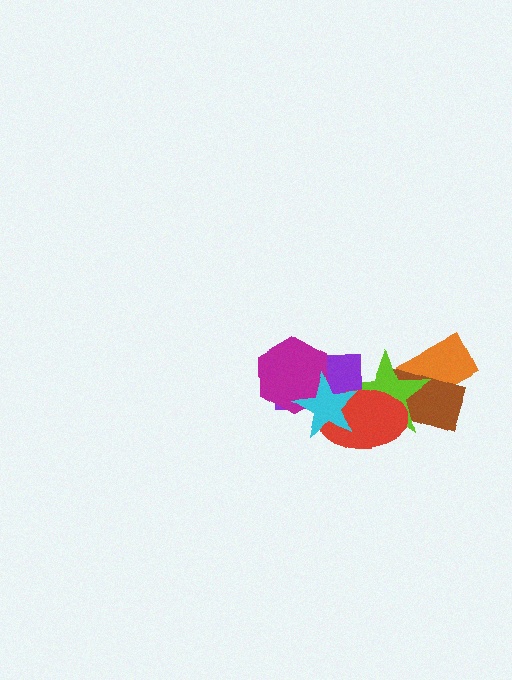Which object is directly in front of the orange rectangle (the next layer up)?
The brown rectangle is directly in front of the orange rectangle.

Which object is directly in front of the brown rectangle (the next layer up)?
The lime star is directly in front of the brown rectangle.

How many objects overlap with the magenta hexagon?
2 objects overlap with the magenta hexagon.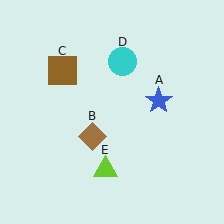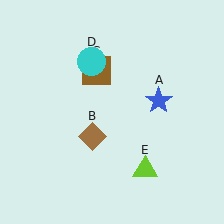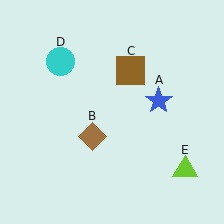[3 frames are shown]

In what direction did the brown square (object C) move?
The brown square (object C) moved right.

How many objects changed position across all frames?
3 objects changed position: brown square (object C), cyan circle (object D), lime triangle (object E).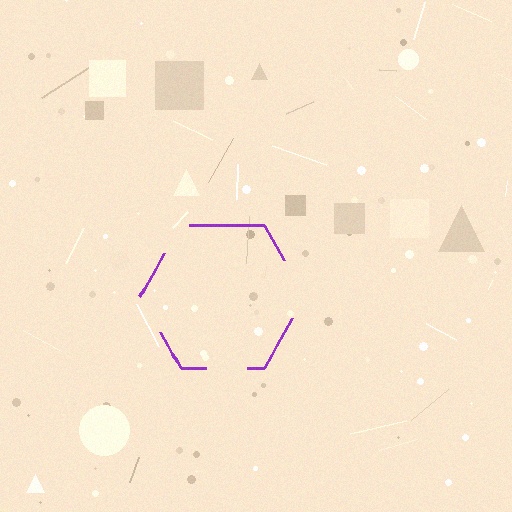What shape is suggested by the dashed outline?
The dashed outline suggests a hexagon.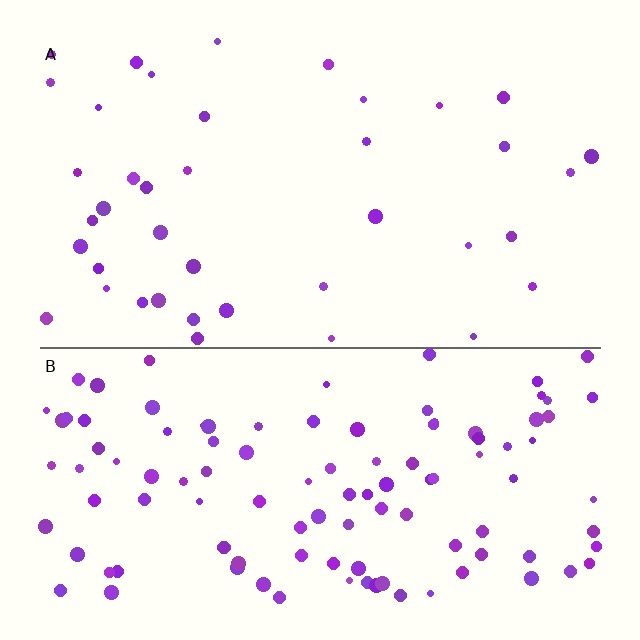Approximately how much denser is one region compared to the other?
Approximately 2.8× — region B over region A.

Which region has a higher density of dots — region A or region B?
B (the bottom).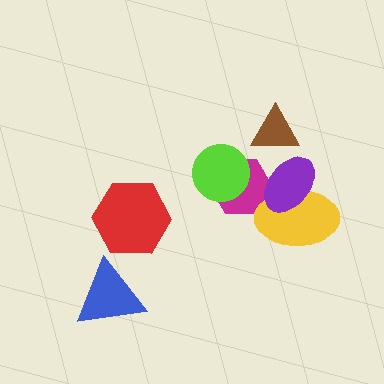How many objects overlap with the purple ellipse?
2 objects overlap with the purple ellipse.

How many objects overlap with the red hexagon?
0 objects overlap with the red hexagon.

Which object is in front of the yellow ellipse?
The purple ellipse is in front of the yellow ellipse.